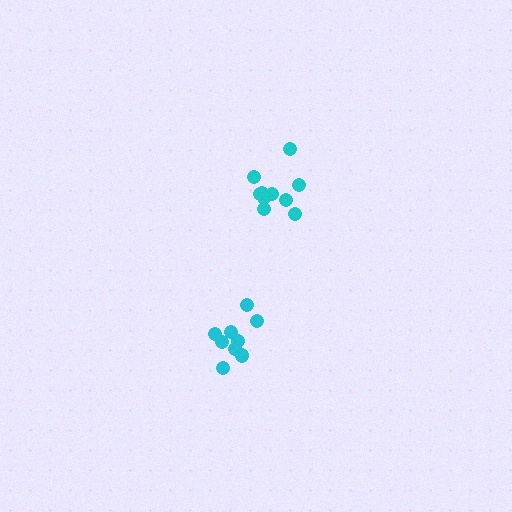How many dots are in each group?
Group 1: 10 dots, Group 2: 10 dots (20 total).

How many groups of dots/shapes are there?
There are 2 groups.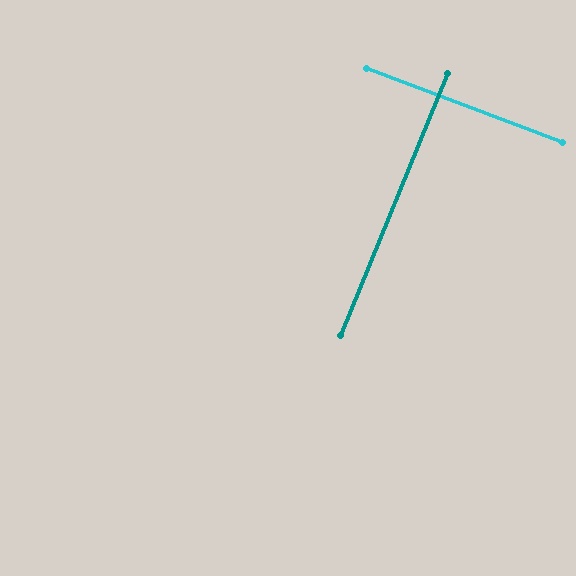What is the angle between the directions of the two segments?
Approximately 89 degrees.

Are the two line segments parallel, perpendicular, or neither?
Perpendicular — they meet at approximately 89°.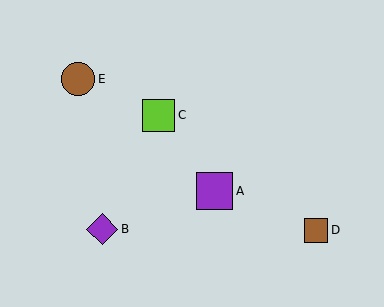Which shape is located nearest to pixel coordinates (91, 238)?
The purple diamond (labeled B) at (102, 229) is nearest to that location.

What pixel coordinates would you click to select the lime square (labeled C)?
Click at (158, 115) to select the lime square C.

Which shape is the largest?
The purple square (labeled A) is the largest.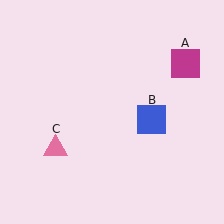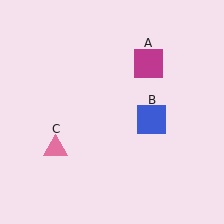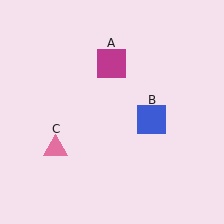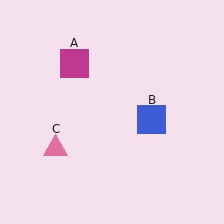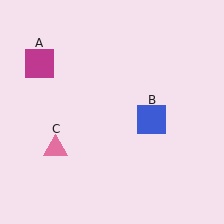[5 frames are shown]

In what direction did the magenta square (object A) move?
The magenta square (object A) moved left.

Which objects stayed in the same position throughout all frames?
Blue square (object B) and pink triangle (object C) remained stationary.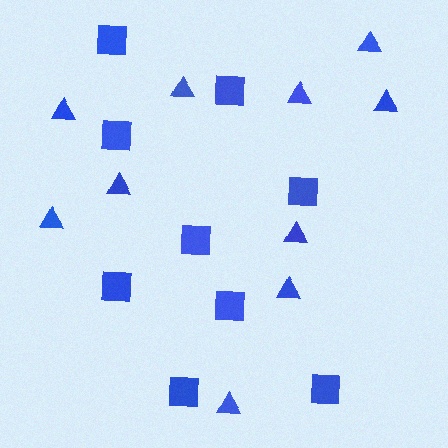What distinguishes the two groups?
There are 2 groups: one group of triangles (10) and one group of squares (9).